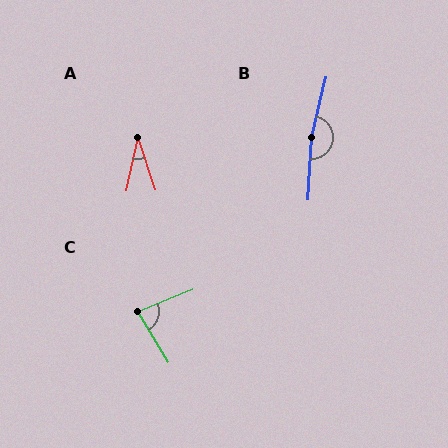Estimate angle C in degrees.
Approximately 80 degrees.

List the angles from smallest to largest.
A (31°), C (80°), B (169°).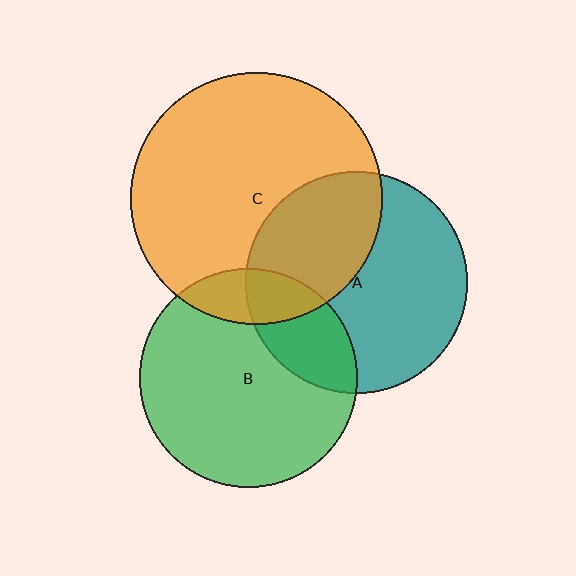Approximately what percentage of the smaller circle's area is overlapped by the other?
Approximately 25%.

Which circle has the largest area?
Circle C (orange).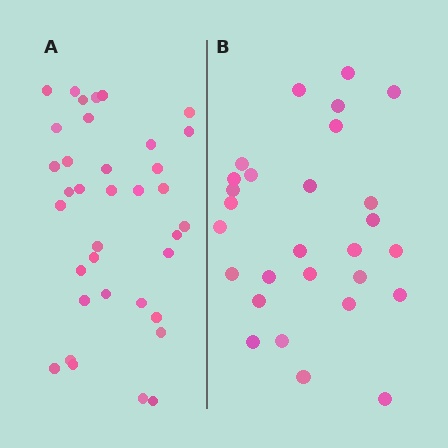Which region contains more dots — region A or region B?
Region A (the left region) has more dots.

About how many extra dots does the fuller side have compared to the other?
Region A has roughly 8 or so more dots than region B.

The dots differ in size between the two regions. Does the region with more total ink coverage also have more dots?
No. Region B has more total ink coverage because its dots are larger, but region A actually contains more individual dots. Total area can be misleading — the number of items is what matters here.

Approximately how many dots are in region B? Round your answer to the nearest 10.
About 30 dots. (The exact count is 28, which rounds to 30.)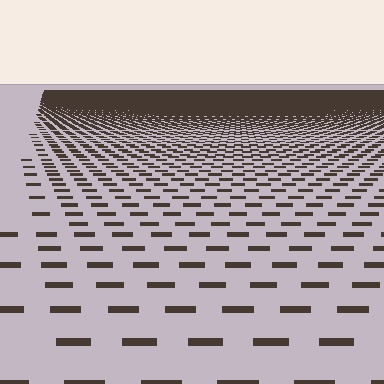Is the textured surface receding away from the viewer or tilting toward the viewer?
The surface is receding away from the viewer. Texture elements get smaller and denser toward the top.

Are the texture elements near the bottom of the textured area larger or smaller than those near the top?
Larger. Near the bottom, elements are closer to the viewer and appear at a bigger on-screen size.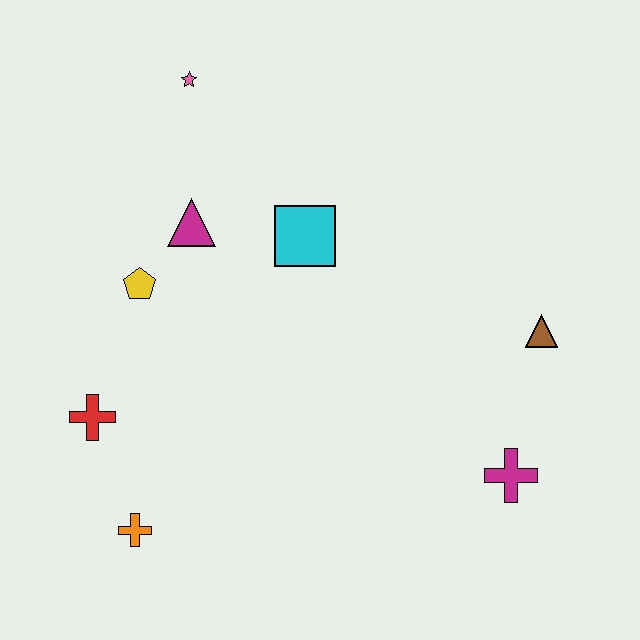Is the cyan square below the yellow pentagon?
No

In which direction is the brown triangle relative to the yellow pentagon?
The brown triangle is to the right of the yellow pentagon.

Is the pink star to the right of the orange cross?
Yes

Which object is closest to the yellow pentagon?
The magenta triangle is closest to the yellow pentagon.